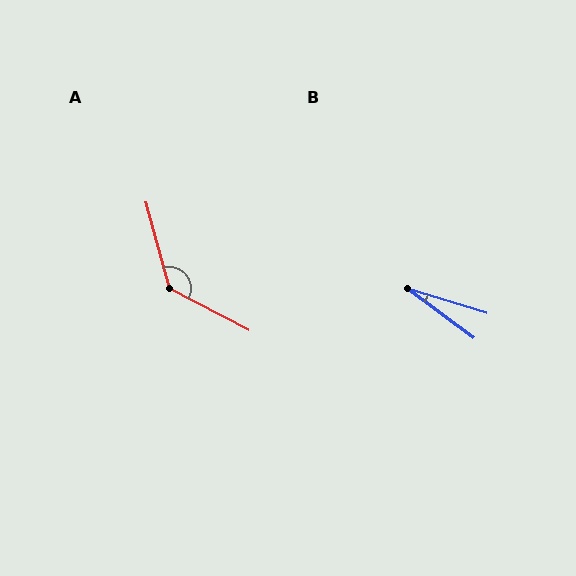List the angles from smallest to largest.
B (20°), A (133°).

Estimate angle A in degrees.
Approximately 133 degrees.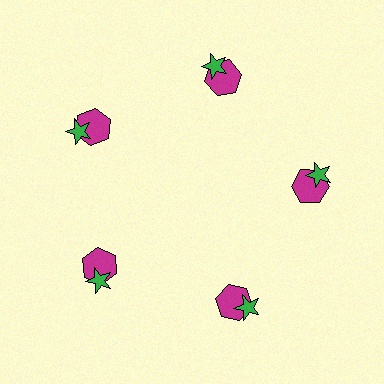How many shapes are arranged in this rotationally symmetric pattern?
There are 10 shapes, arranged in 5 groups of 2.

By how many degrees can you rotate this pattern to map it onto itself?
The pattern maps onto itself every 72 degrees of rotation.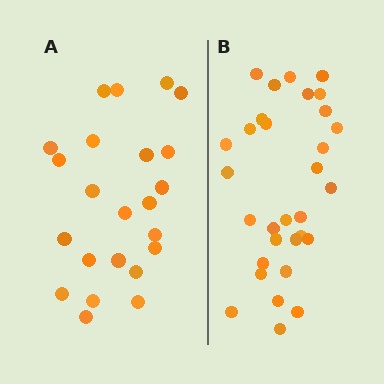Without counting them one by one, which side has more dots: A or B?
Region B (the right region) has more dots.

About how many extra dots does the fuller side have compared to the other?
Region B has roughly 8 or so more dots than region A.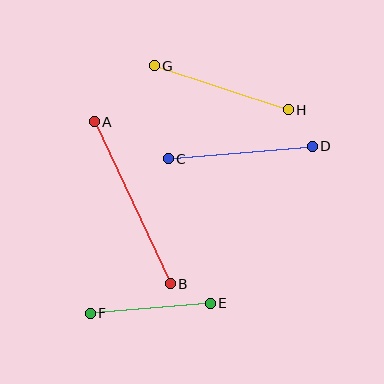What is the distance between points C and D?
The distance is approximately 144 pixels.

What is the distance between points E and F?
The distance is approximately 121 pixels.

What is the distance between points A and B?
The distance is approximately 179 pixels.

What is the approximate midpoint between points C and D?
The midpoint is at approximately (240, 152) pixels.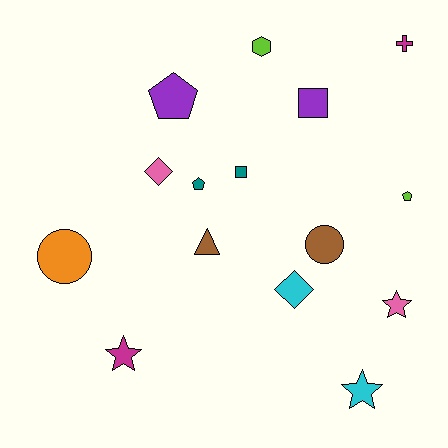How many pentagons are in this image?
There are 3 pentagons.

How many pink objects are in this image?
There are 2 pink objects.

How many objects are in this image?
There are 15 objects.